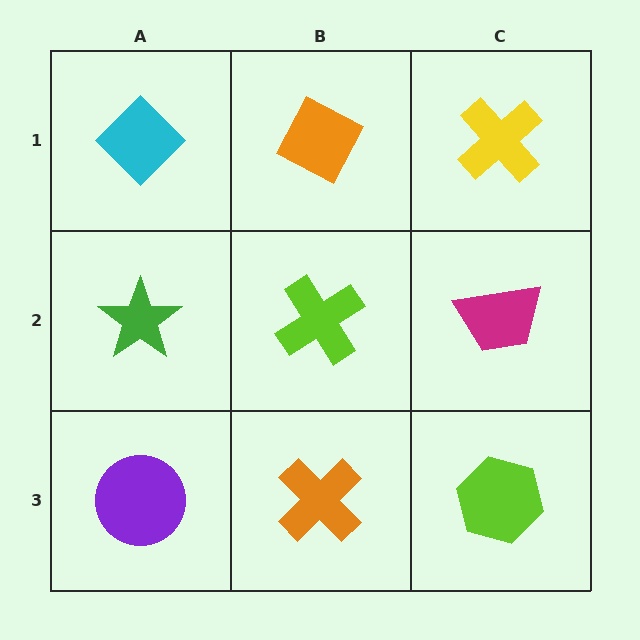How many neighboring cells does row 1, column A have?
2.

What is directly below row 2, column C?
A lime hexagon.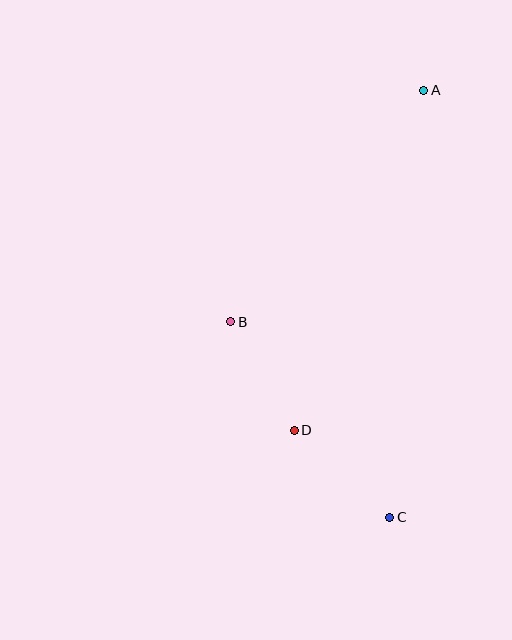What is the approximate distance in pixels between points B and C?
The distance between B and C is approximately 252 pixels.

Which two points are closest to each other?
Points B and D are closest to each other.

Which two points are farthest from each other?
Points A and C are farthest from each other.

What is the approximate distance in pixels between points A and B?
The distance between A and B is approximately 301 pixels.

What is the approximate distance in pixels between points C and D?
The distance between C and D is approximately 129 pixels.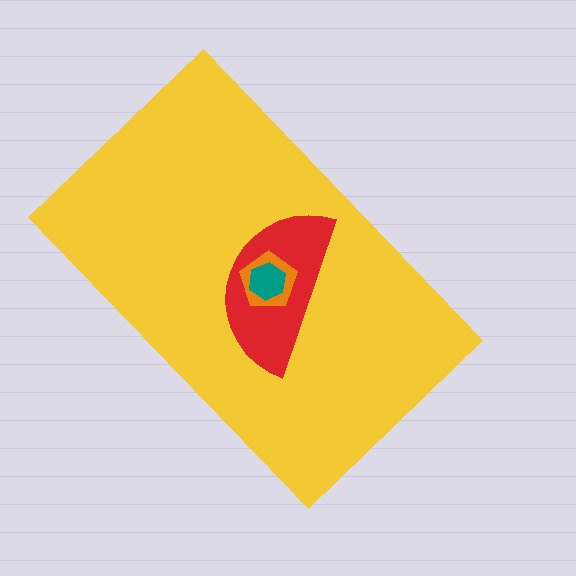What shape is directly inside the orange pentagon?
The teal hexagon.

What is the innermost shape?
The teal hexagon.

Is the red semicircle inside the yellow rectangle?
Yes.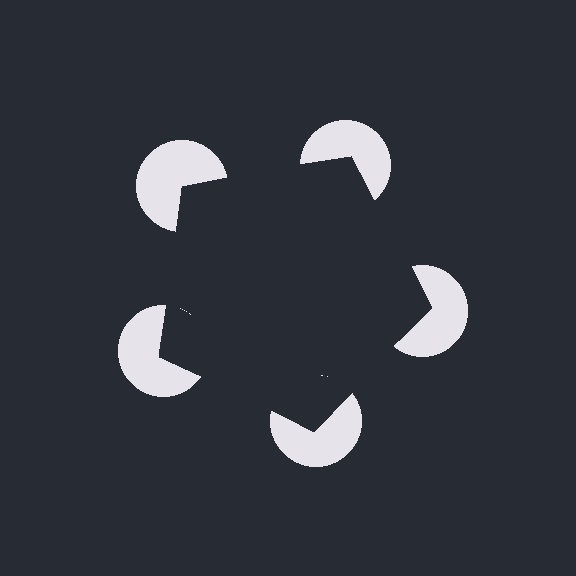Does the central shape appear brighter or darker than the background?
It typically appears slightly darker than the background, even though no actual brightness change is drawn.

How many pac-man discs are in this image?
There are 5 — one at each vertex of the illusory pentagon.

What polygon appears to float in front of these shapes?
An illusory pentagon — its edges are inferred from the aligned wedge cuts in the pac-man discs, not physically drawn.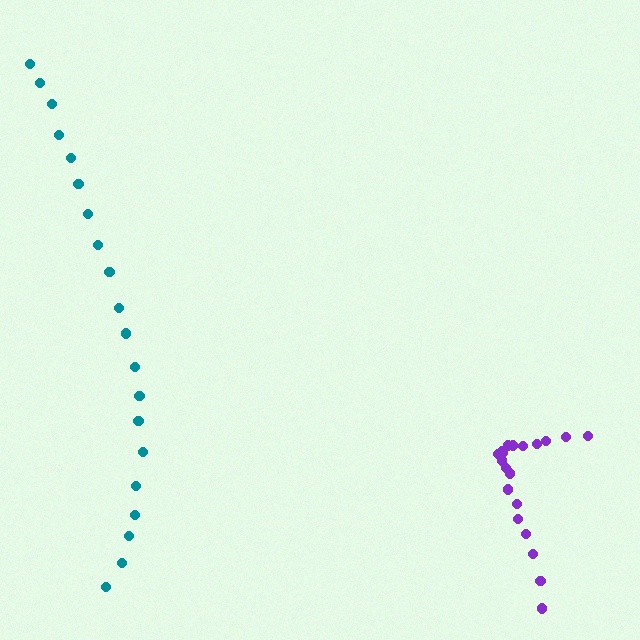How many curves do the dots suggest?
There are 2 distinct paths.